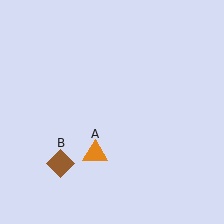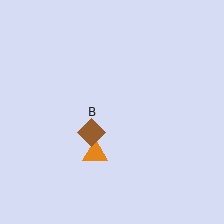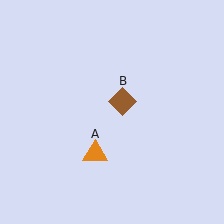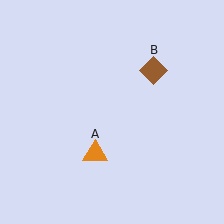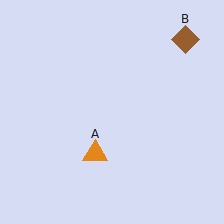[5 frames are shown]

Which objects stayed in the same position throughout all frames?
Orange triangle (object A) remained stationary.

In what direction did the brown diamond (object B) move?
The brown diamond (object B) moved up and to the right.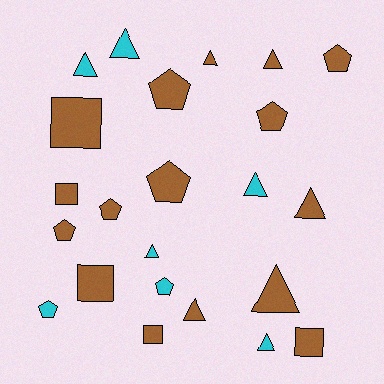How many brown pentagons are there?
There are 6 brown pentagons.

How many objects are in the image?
There are 23 objects.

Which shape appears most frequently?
Triangle, with 10 objects.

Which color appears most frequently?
Brown, with 16 objects.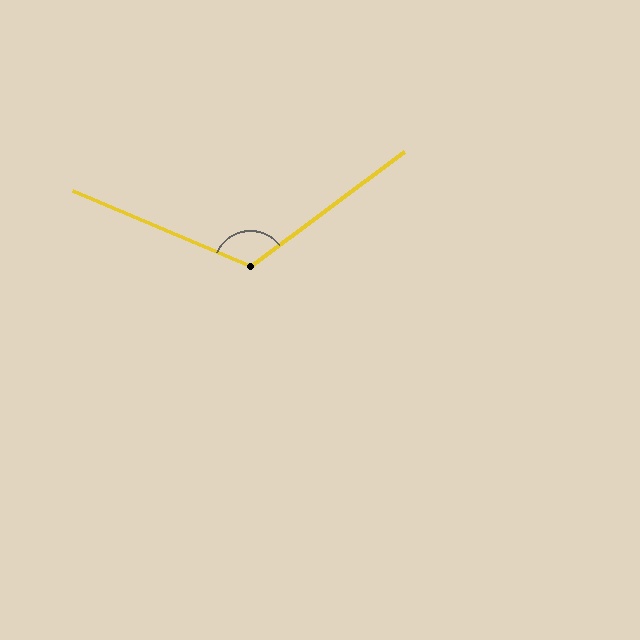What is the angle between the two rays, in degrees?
Approximately 120 degrees.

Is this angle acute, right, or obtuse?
It is obtuse.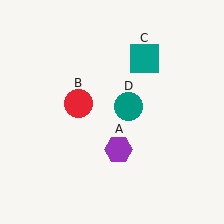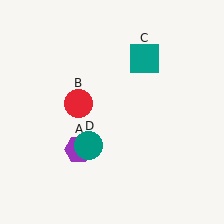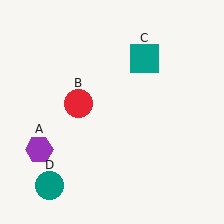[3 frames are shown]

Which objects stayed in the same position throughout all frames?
Red circle (object B) and teal square (object C) remained stationary.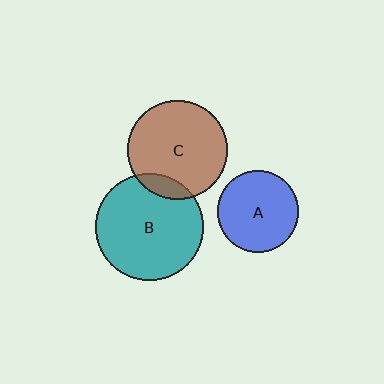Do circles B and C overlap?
Yes.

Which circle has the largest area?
Circle B (teal).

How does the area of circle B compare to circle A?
Approximately 1.7 times.